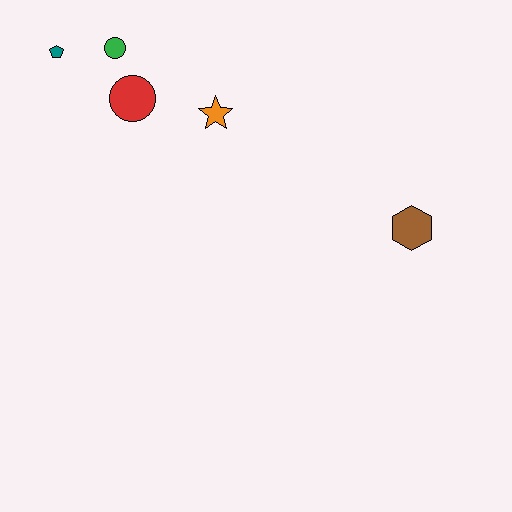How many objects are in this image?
There are 5 objects.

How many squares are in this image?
There are no squares.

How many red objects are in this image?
There is 1 red object.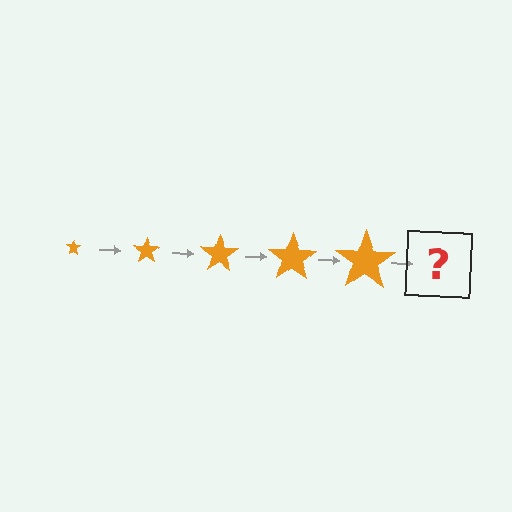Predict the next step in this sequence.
The next step is an orange star, larger than the previous one.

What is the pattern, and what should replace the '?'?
The pattern is that the star gets progressively larger each step. The '?' should be an orange star, larger than the previous one.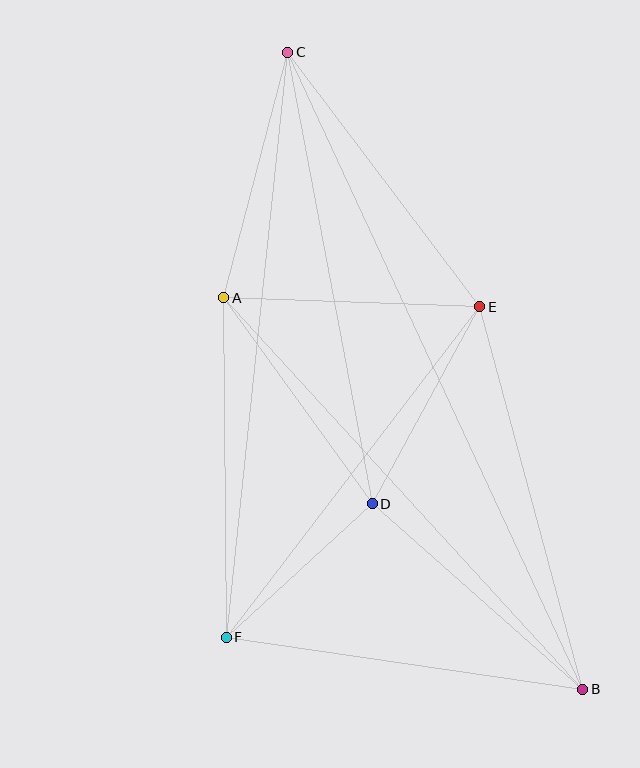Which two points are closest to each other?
Points D and F are closest to each other.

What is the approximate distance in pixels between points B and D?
The distance between B and D is approximately 281 pixels.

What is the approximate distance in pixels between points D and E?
The distance between D and E is approximately 224 pixels.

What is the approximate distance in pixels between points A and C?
The distance between A and C is approximately 254 pixels.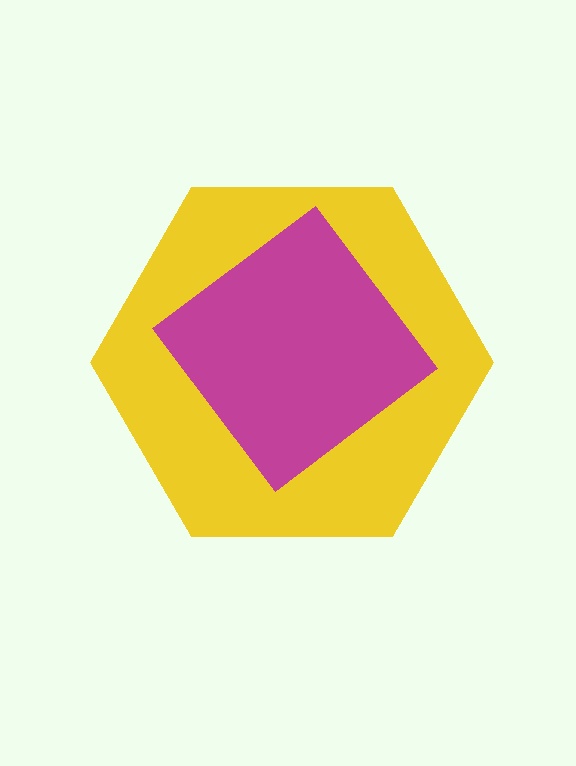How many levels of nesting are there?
2.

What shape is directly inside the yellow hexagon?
The magenta diamond.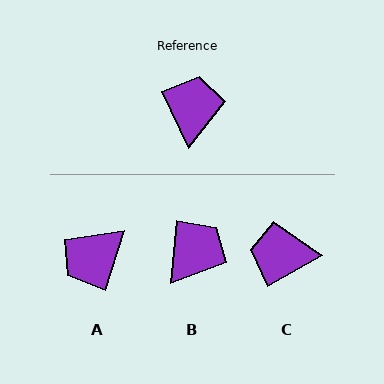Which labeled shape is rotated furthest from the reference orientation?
A, about 137 degrees away.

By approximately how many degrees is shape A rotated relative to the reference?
Approximately 137 degrees counter-clockwise.